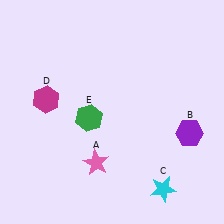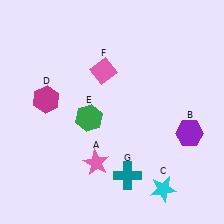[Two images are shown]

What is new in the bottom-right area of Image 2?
A teal cross (G) was added in the bottom-right area of Image 2.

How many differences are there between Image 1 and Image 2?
There are 2 differences between the two images.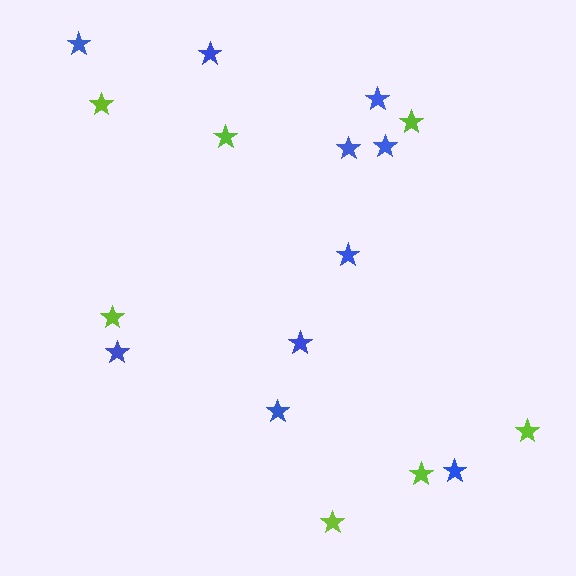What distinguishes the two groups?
There are 2 groups: one group of lime stars (7) and one group of blue stars (10).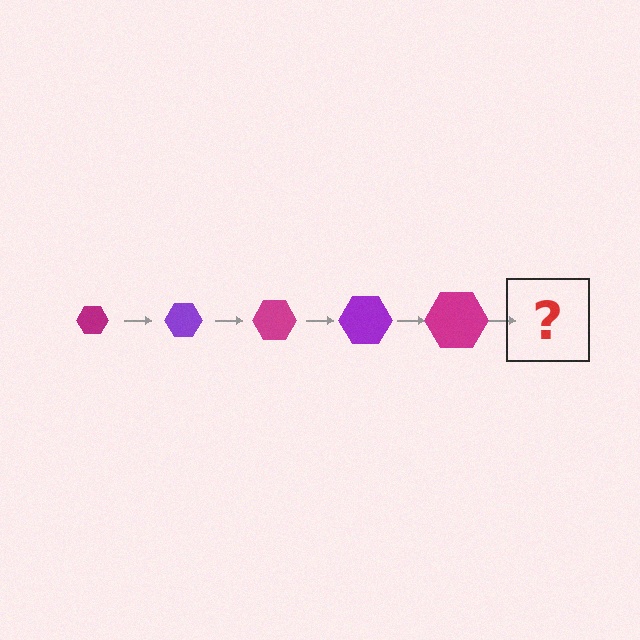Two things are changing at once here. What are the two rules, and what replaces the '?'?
The two rules are that the hexagon grows larger each step and the color cycles through magenta and purple. The '?' should be a purple hexagon, larger than the previous one.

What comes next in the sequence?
The next element should be a purple hexagon, larger than the previous one.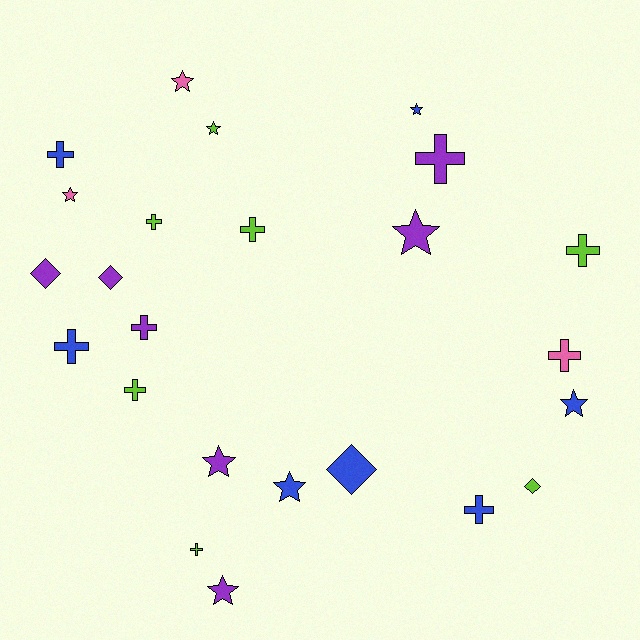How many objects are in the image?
There are 24 objects.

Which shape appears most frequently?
Cross, with 11 objects.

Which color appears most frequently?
Purple, with 7 objects.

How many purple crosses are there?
There are 2 purple crosses.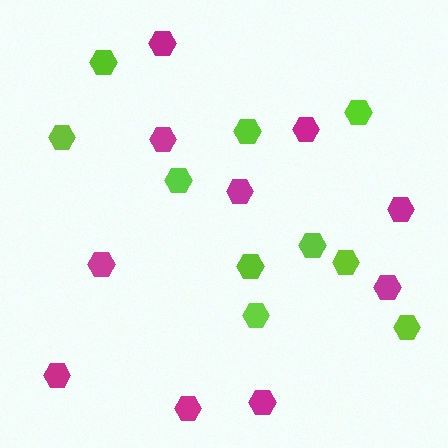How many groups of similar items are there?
There are 2 groups: one group of magenta hexagons (10) and one group of lime hexagons (10).